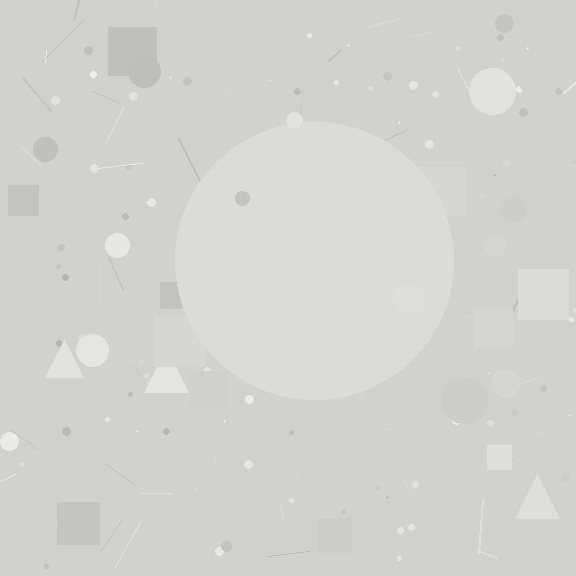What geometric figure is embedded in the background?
A circle is embedded in the background.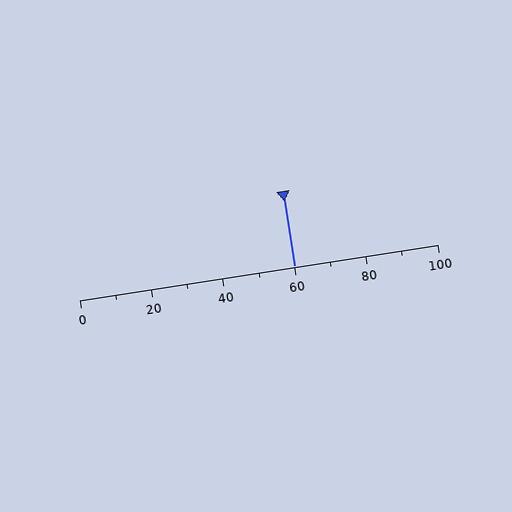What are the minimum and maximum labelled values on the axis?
The axis runs from 0 to 100.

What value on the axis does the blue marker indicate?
The marker indicates approximately 60.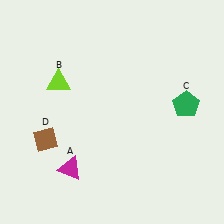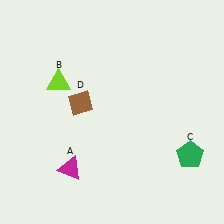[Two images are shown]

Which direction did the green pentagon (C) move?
The green pentagon (C) moved down.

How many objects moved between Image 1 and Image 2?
2 objects moved between the two images.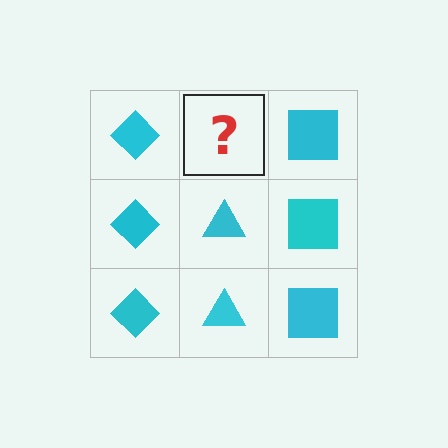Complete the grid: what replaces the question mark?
The question mark should be replaced with a cyan triangle.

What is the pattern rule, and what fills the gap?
The rule is that each column has a consistent shape. The gap should be filled with a cyan triangle.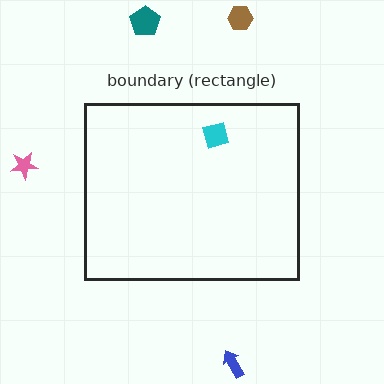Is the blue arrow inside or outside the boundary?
Outside.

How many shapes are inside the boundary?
1 inside, 4 outside.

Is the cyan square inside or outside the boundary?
Inside.